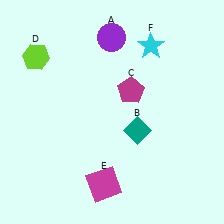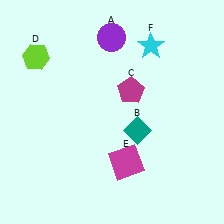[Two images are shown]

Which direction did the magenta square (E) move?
The magenta square (E) moved right.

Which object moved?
The magenta square (E) moved right.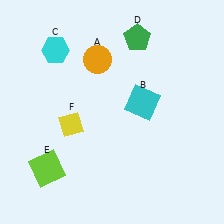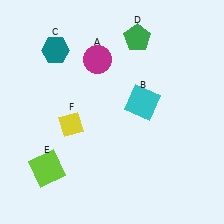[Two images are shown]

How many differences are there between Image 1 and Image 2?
There are 2 differences between the two images.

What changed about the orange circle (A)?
In Image 1, A is orange. In Image 2, it changed to magenta.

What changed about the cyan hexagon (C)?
In Image 1, C is cyan. In Image 2, it changed to teal.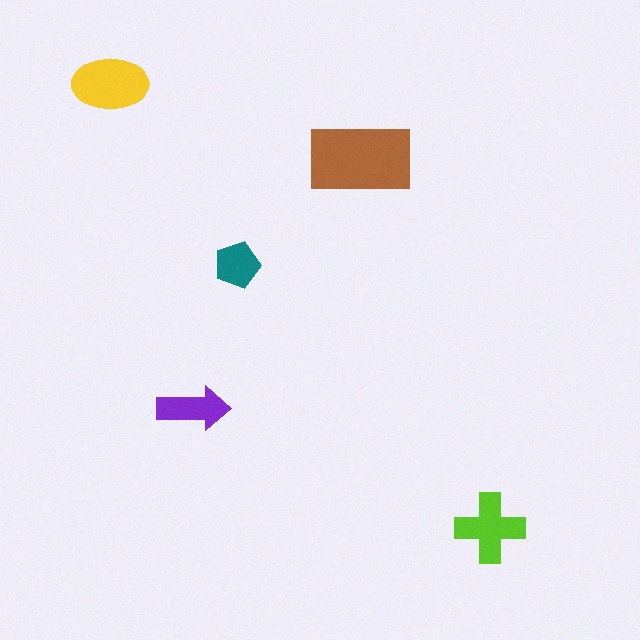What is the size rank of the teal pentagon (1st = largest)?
5th.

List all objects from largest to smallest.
The brown rectangle, the yellow ellipse, the lime cross, the purple arrow, the teal pentagon.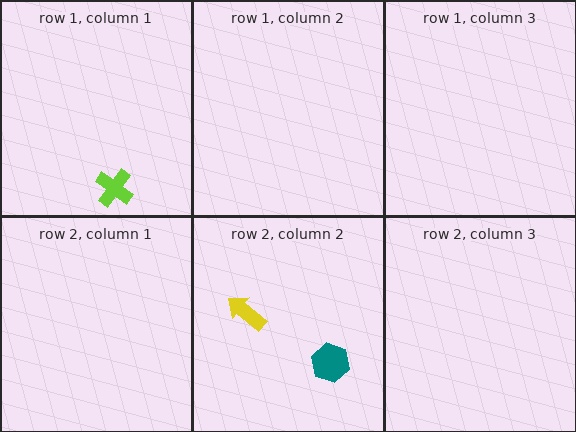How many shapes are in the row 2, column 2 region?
2.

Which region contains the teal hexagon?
The row 2, column 2 region.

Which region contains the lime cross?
The row 1, column 1 region.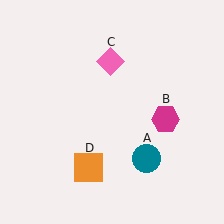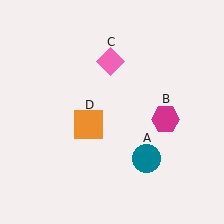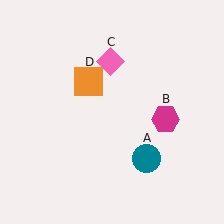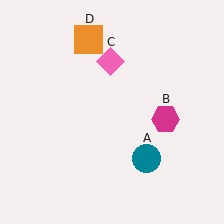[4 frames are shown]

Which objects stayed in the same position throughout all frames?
Teal circle (object A) and magenta hexagon (object B) and pink diamond (object C) remained stationary.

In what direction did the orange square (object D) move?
The orange square (object D) moved up.